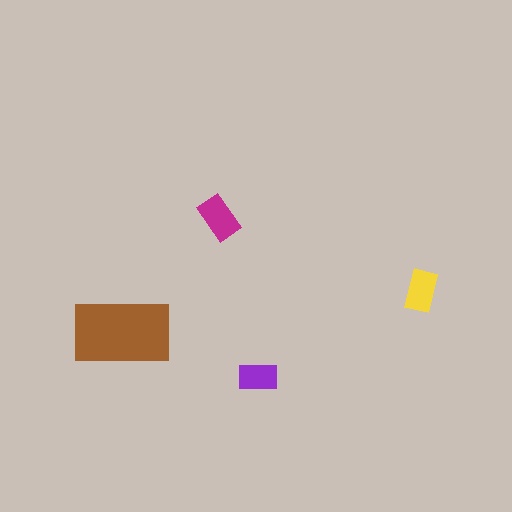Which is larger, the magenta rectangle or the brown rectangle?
The brown one.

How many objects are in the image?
There are 4 objects in the image.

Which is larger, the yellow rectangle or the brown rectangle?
The brown one.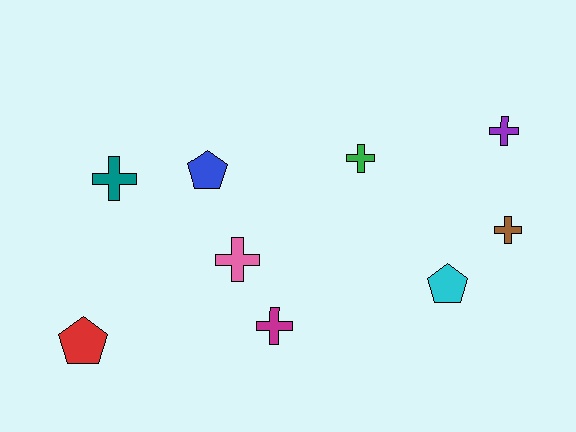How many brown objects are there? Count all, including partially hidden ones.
There is 1 brown object.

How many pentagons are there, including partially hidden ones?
There are 3 pentagons.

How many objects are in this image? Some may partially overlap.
There are 9 objects.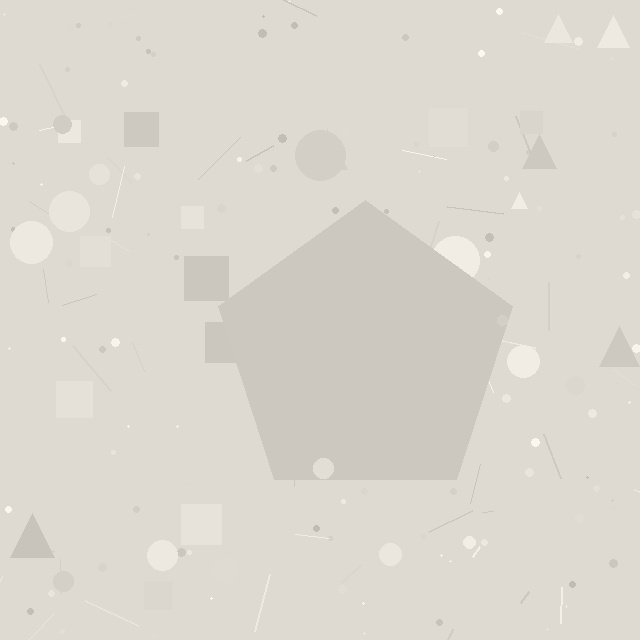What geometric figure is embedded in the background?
A pentagon is embedded in the background.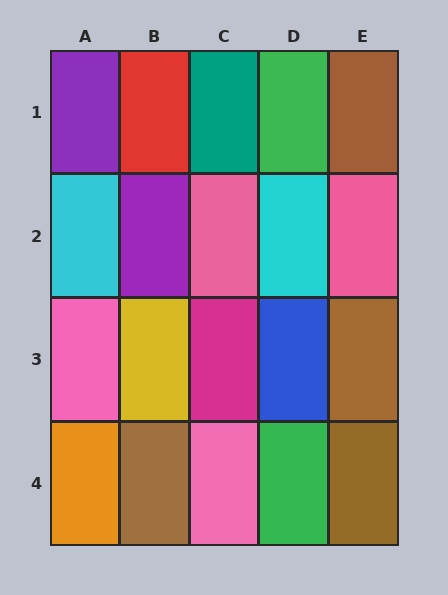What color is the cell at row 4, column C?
Pink.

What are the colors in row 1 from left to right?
Purple, red, teal, green, brown.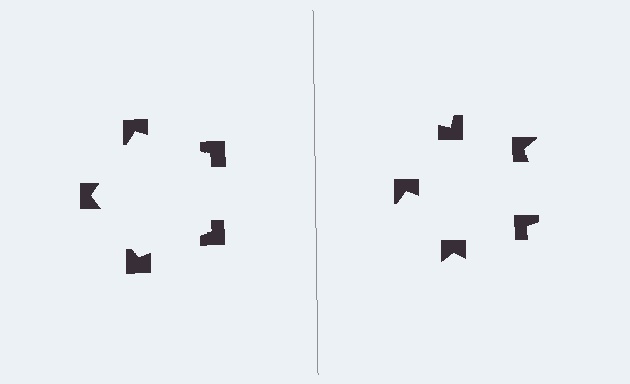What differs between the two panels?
The notched squares are positioned identically on both sides; only the wedge orientations differ. On the left they align to a pentagon; on the right they are misaligned.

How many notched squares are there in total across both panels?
10 — 5 on each side.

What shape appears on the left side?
An illusory pentagon.